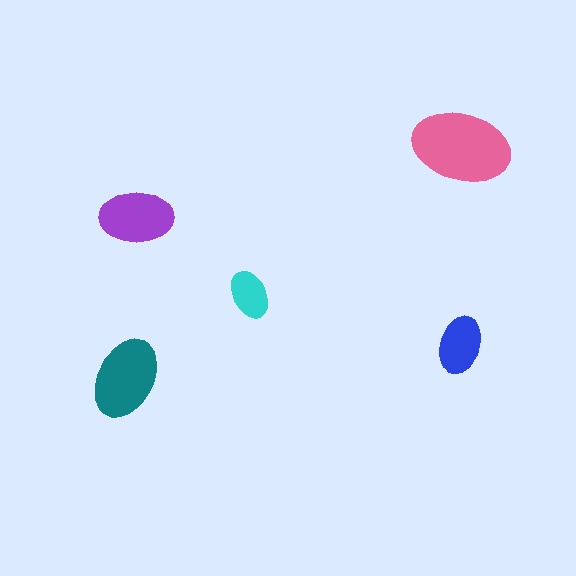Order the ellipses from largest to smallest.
the pink one, the teal one, the purple one, the blue one, the cyan one.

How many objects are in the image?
There are 5 objects in the image.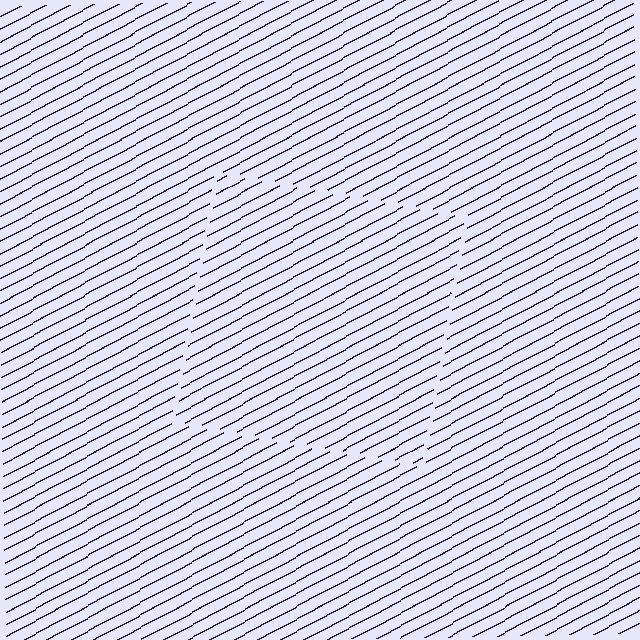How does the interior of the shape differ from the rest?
The interior of the shape contains the same grating, shifted by half a period — the contour is defined by the phase discontinuity where line-ends from the inner and outer gratings abut.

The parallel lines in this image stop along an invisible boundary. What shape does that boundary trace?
An illusory square. The interior of the shape contains the same grating, shifted by half a period — the contour is defined by the phase discontinuity where line-ends from the inner and outer gratings abut.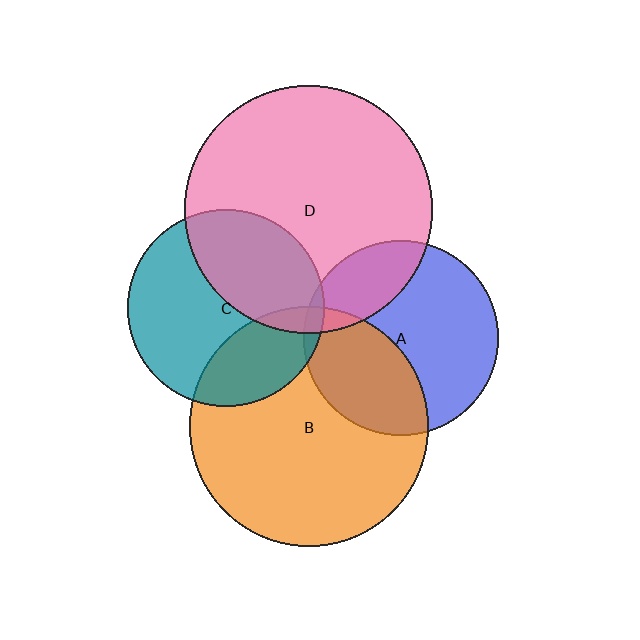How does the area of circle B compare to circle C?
Approximately 1.5 times.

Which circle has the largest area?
Circle D (pink).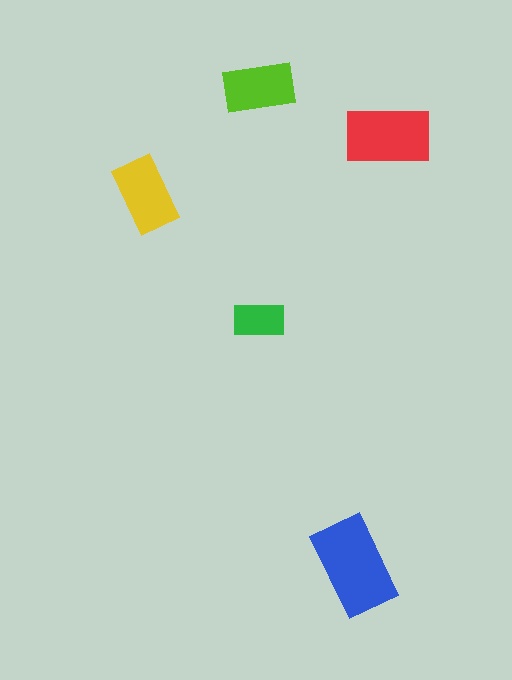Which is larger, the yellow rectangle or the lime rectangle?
The yellow one.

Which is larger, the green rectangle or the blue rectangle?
The blue one.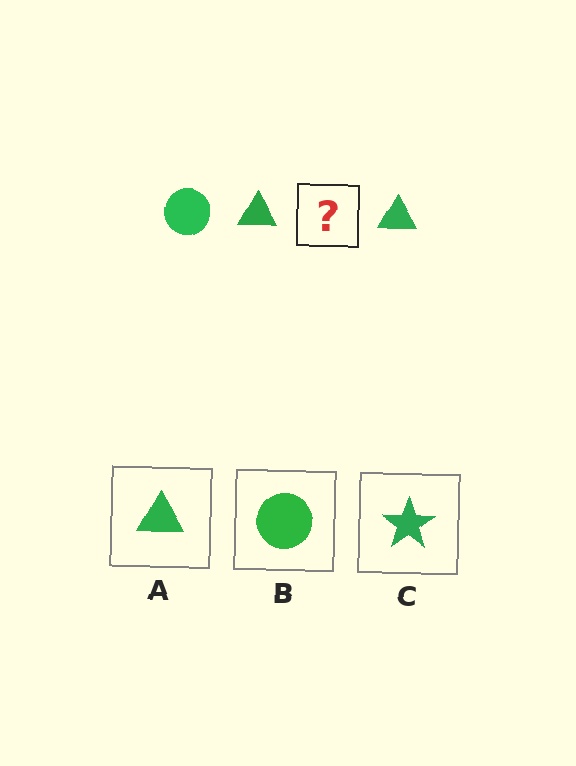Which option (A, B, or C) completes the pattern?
B.